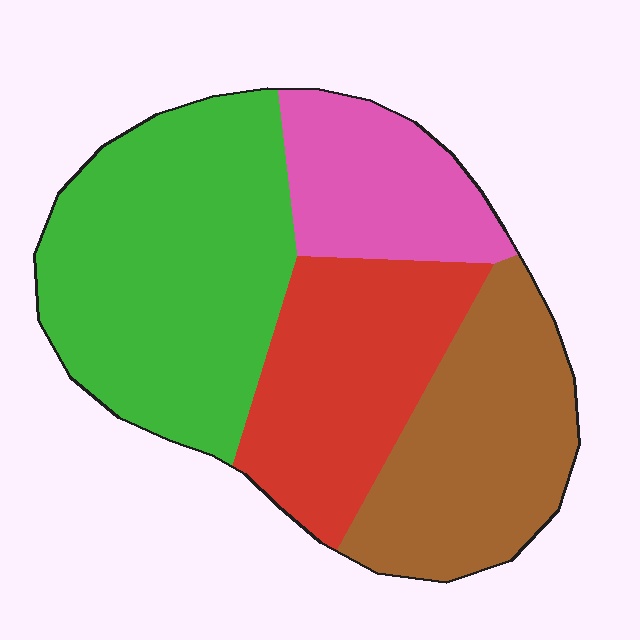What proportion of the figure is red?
Red covers 23% of the figure.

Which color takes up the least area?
Pink, at roughly 15%.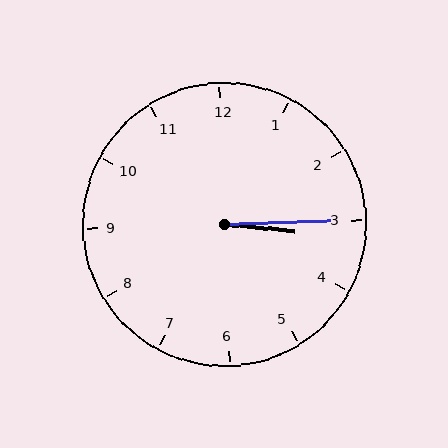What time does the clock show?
3:15.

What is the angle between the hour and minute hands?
Approximately 8 degrees.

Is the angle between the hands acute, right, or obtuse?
It is acute.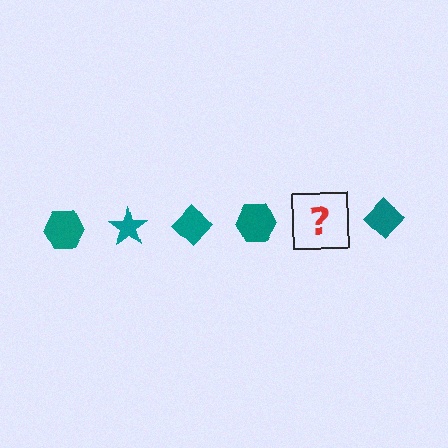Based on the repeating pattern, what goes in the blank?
The blank should be a teal star.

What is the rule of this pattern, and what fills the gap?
The rule is that the pattern cycles through hexagon, star, diamond shapes in teal. The gap should be filled with a teal star.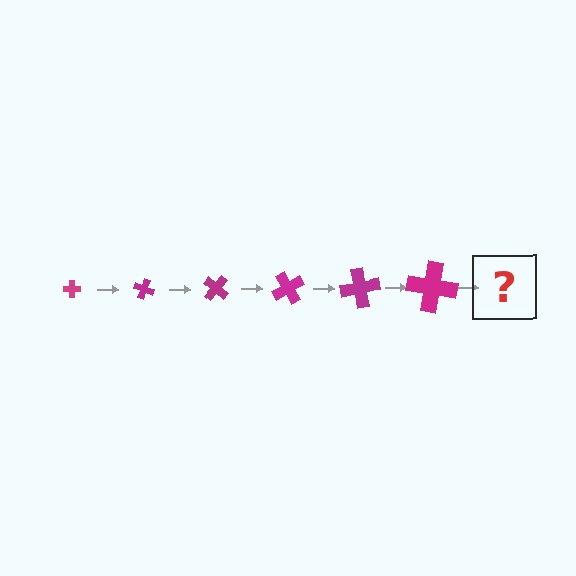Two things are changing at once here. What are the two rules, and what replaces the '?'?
The two rules are that the cross grows larger each step and it rotates 20 degrees each step. The '?' should be a cross, larger than the previous one and rotated 120 degrees from the start.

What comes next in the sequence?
The next element should be a cross, larger than the previous one and rotated 120 degrees from the start.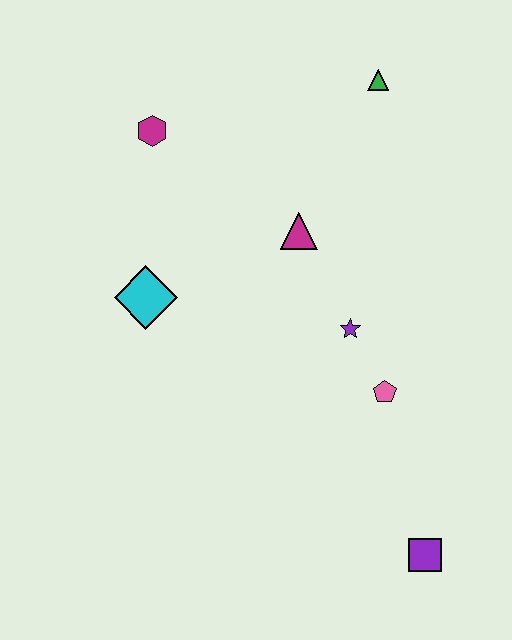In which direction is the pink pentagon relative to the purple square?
The pink pentagon is above the purple square.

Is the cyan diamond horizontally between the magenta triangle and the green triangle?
No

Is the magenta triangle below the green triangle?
Yes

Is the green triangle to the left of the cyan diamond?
No